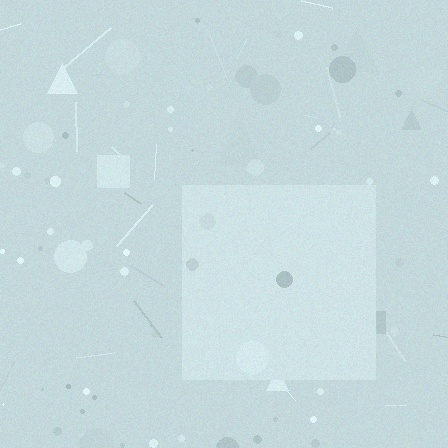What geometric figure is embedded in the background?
A square is embedded in the background.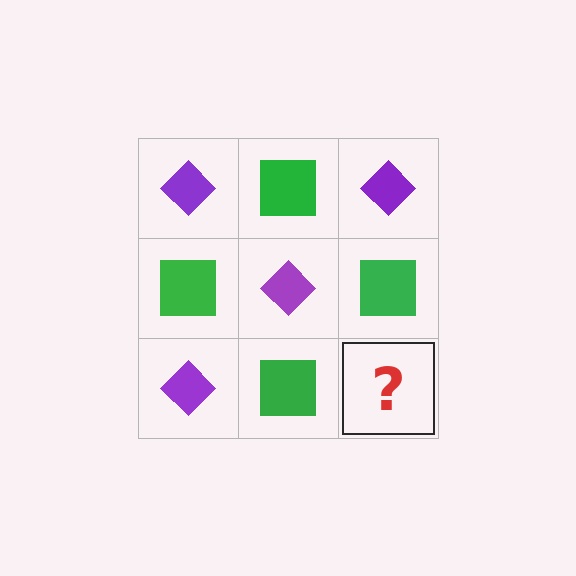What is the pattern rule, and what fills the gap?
The rule is that it alternates purple diamond and green square in a checkerboard pattern. The gap should be filled with a purple diamond.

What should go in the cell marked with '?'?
The missing cell should contain a purple diamond.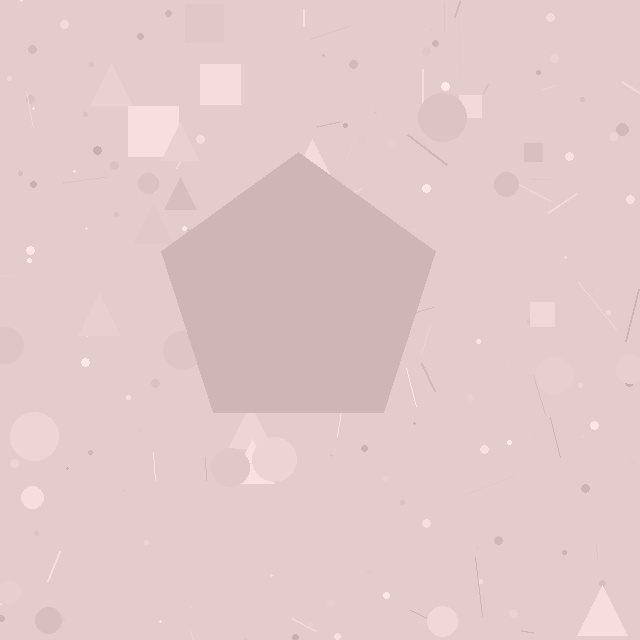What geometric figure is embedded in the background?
A pentagon is embedded in the background.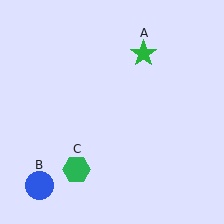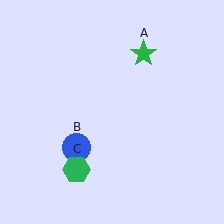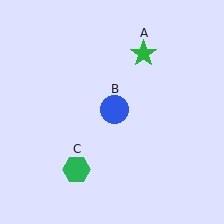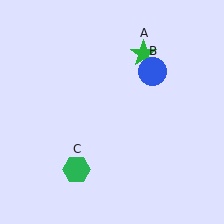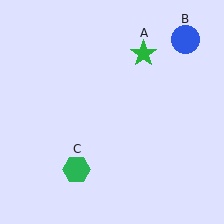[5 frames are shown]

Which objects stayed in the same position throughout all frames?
Green star (object A) and green hexagon (object C) remained stationary.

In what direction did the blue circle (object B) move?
The blue circle (object B) moved up and to the right.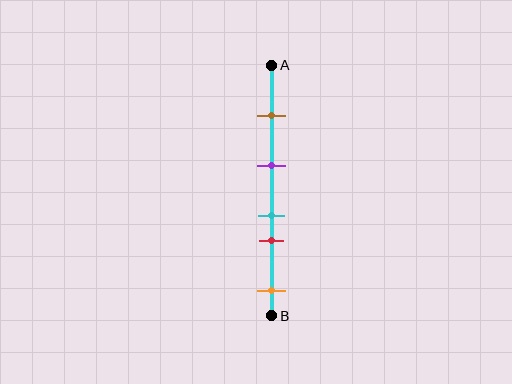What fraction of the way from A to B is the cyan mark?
The cyan mark is approximately 60% (0.6) of the way from A to B.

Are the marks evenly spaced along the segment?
No, the marks are not evenly spaced.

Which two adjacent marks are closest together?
The cyan and red marks are the closest adjacent pair.